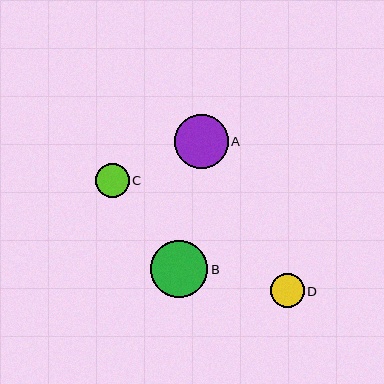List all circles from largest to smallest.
From largest to smallest: B, A, C, D.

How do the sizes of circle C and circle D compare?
Circle C and circle D are approximately the same size.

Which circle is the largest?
Circle B is the largest with a size of approximately 58 pixels.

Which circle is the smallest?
Circle D is the smallest with a size of approximately 34 pixels.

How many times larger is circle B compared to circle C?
Circle B is approximately 1.7 times the size of circle C.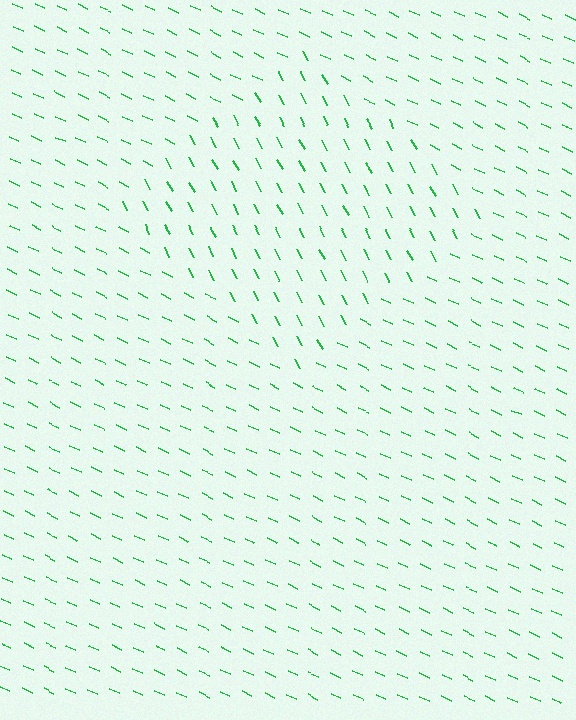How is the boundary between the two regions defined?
The boundary is defined purely by a change in line orientation (approximately 36 degrees difference). All lines are the same color and thickness.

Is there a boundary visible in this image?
Yes, there is a texture boundary formed by a change in line orientation.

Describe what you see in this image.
The image is filled with small green line segments. A diamond region in the image has lines oriented differently from the surrounding lines, creating a visible texture boundary.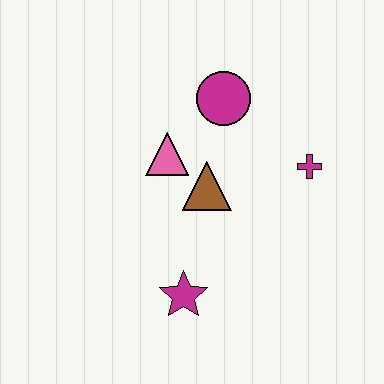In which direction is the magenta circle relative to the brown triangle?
The magenta circle is above the brown triangle.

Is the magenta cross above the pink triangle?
No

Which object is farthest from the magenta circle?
The magenta star is farthest from the magenta circle.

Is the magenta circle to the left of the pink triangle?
No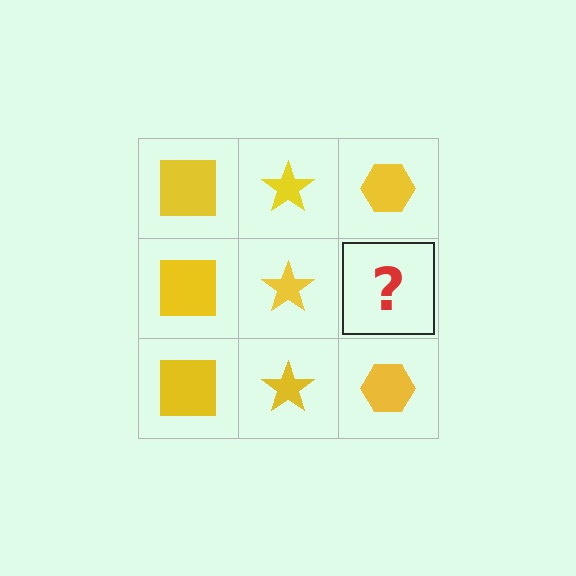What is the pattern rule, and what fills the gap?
The rule is that each column has a consistent shape. The gap should be filled with a yellow hexagon.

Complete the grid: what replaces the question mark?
The question mark should be replaced with a yellow hexagon.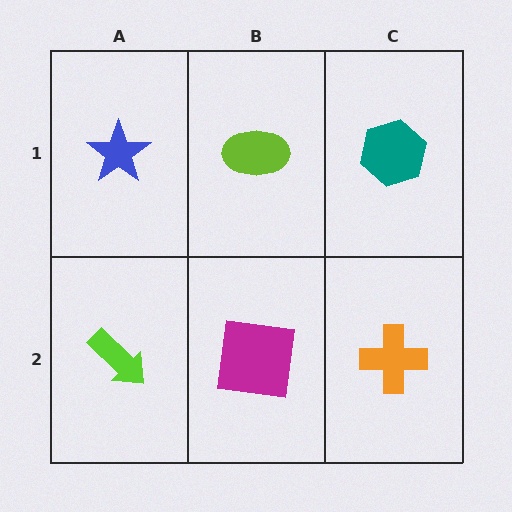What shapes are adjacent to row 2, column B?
A lime ellipse (row 1, column B), a lime arrow (row 2, column A), an orange cross (row 2, column C).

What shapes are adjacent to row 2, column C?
A teal hexagon (row 1, column C), a magenta square (row 2, column B).